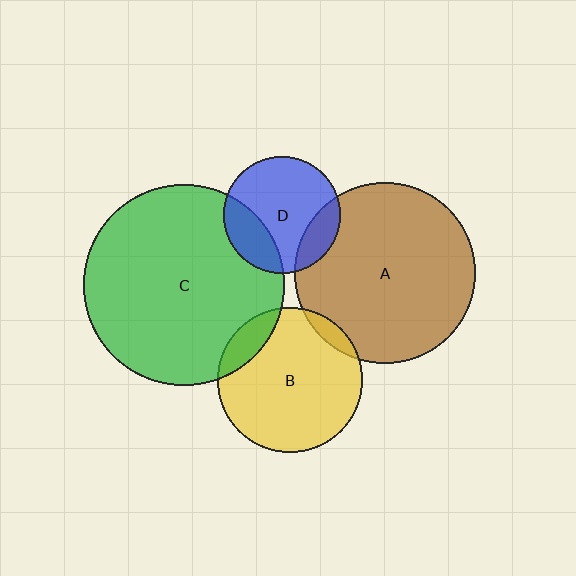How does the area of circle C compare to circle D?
Approximately 3.0 times.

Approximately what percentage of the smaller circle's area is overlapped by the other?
Approximately 5%.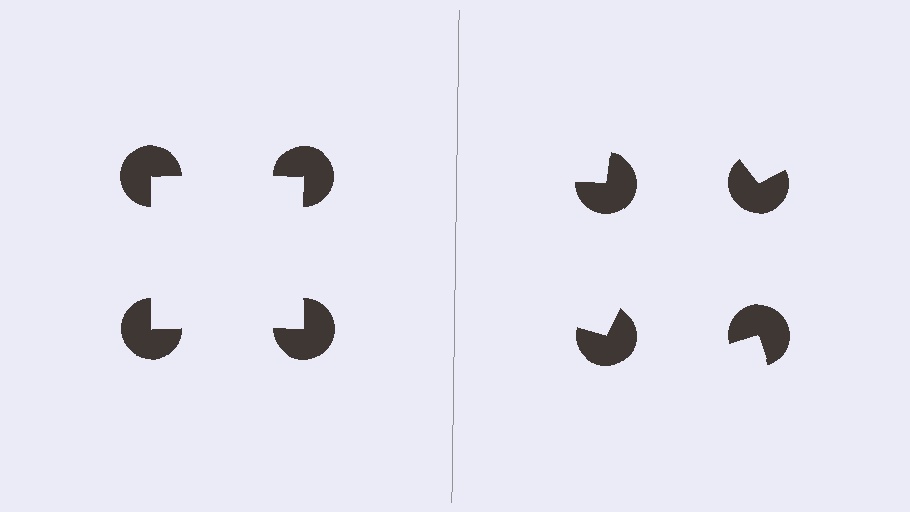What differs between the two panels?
The pac-man discs are positioned identically on both sides; only the wedge orientations differ. On the left they align to a square; on the right they are misaligned.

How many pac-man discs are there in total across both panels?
8 — 4 on each side.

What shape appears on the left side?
An illusory square.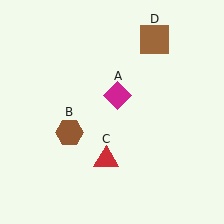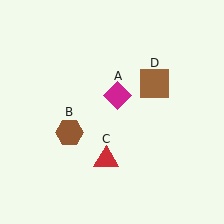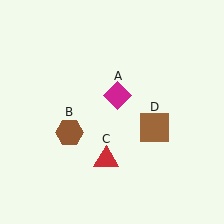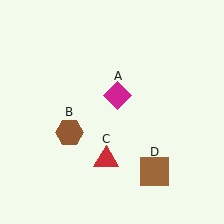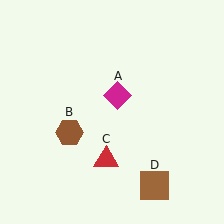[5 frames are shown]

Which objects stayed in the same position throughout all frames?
Magenta diamond (object A) and brown hexagon (object B) and red triangle (object C) remained stationary.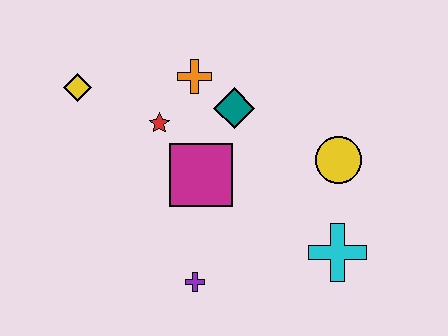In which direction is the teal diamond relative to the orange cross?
The teal diamond is to the right of the orange cross.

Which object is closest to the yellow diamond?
The red star is closest to the yellow diamond.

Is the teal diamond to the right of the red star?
Yes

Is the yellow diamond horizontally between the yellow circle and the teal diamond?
No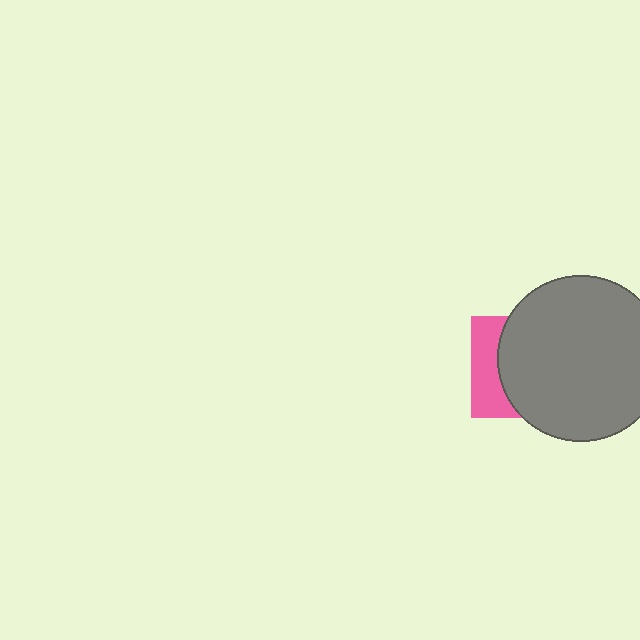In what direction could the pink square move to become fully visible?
The pink square could move left. That would shift it out from behind the gray circle entirely.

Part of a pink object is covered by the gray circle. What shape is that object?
It is a square.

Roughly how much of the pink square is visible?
A small part of it is visible (roughly 31%).